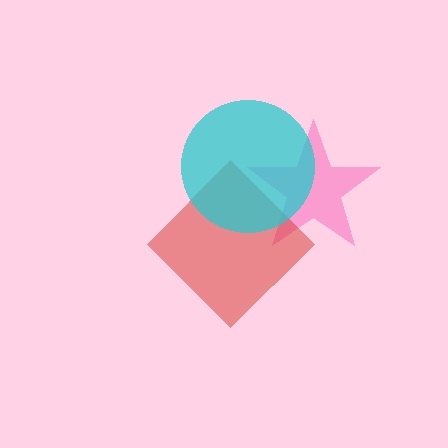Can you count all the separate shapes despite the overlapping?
Yes, there are 3 separate shapes.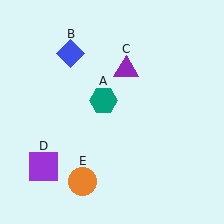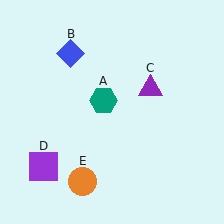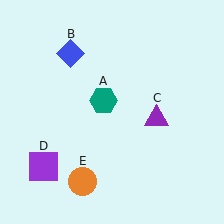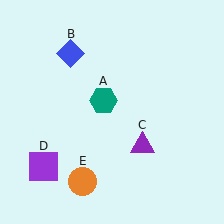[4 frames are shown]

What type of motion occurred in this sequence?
The purple triangle (object C) rotated clockwise around the center of the scene.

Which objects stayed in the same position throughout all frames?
Teal hexagon (object A) and blue diamond (object B) and purple square (object D) and orange circle (object E) remained stationary.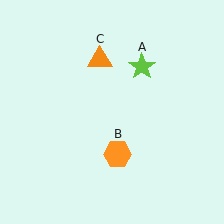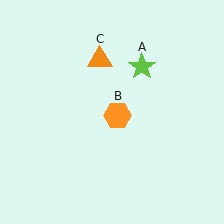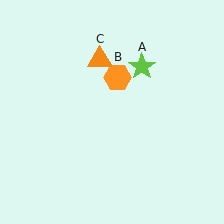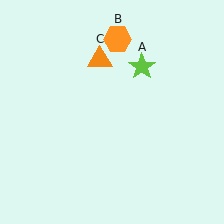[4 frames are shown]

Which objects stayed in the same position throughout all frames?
Lime star (object A) and orange triangle (object C) remained stationary.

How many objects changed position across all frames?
1 object changed position: orange hexagon (object B).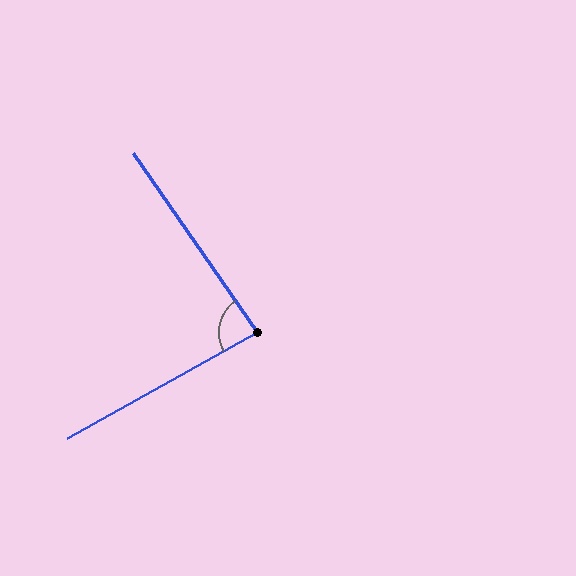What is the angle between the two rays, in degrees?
Approximately 85 degrees.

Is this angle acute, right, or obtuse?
It is acute.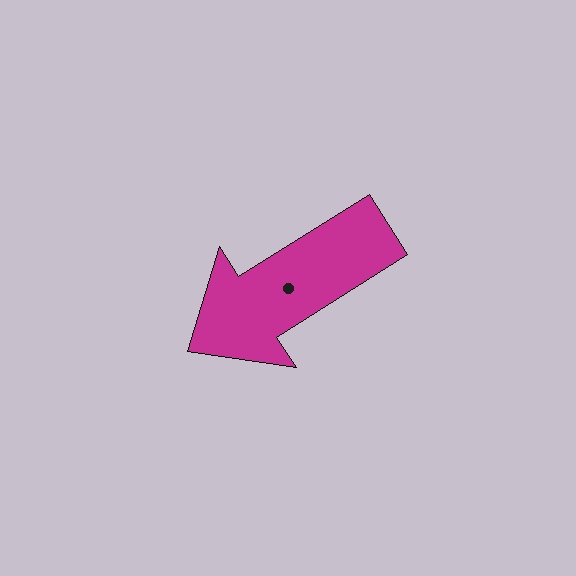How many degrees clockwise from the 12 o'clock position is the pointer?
Approximately 238 degrees.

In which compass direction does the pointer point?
Southwest.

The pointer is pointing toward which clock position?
Roughly 8 o'clock.